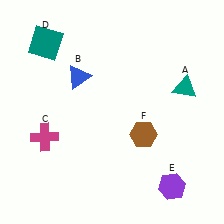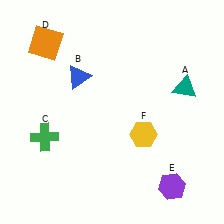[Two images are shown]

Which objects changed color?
C changed from magenta to green. D changed from teal to orange. F changed from brown to yellow.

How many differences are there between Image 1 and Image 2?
There are 3 differences between the two images.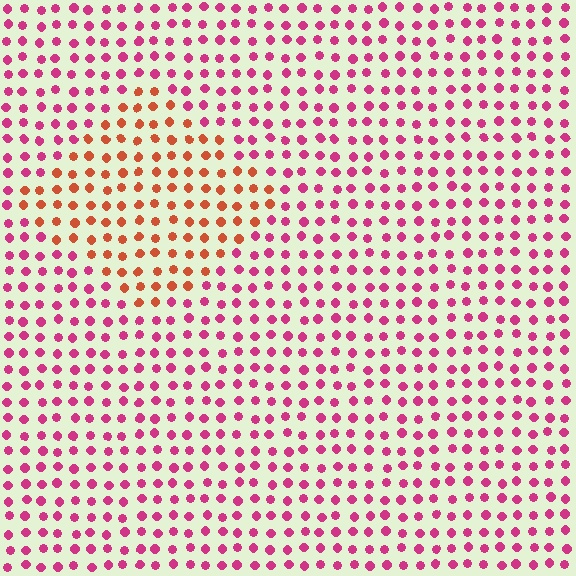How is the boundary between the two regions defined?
The boundary is defined purely by a slight shift in hue (about 44 degrees). Spacing, size, and orientation are identical on both sides.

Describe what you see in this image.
The image is filled with small magenta elements in a uniform arrangement. A diamond-shaped region is visible where the elements are tinted to a slightly different hue, forming a subtle color boundary.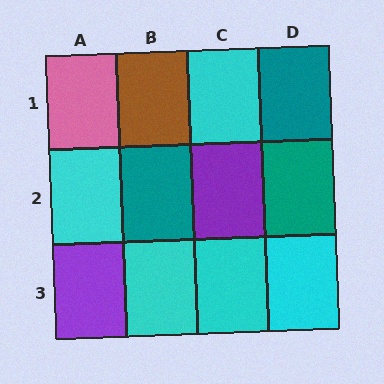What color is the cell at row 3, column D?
Cyan.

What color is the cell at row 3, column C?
Cyan.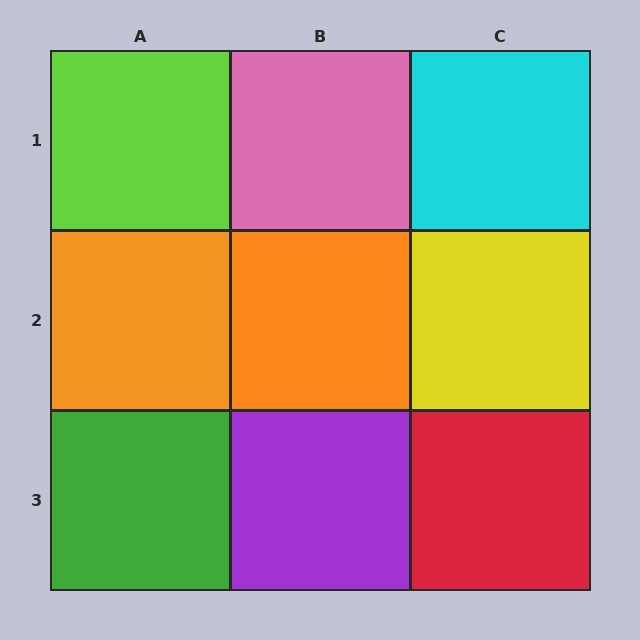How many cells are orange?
2 cells are orange.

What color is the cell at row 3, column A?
Green.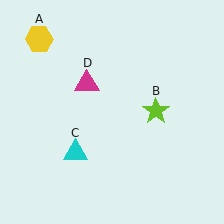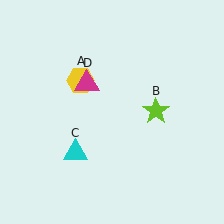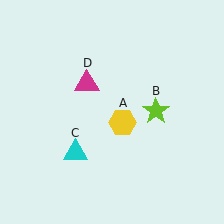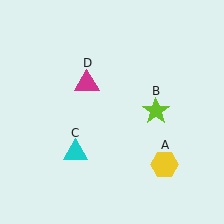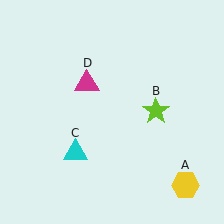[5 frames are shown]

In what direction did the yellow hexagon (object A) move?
The yellow hexagon (object A) moved down and to the right.